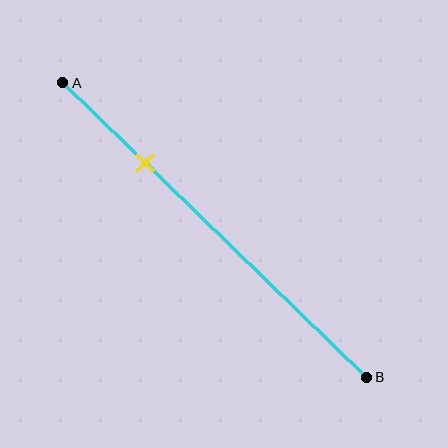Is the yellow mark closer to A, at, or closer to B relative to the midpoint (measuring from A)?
The yellow mark is closer to point A than the midpoint of segment AB.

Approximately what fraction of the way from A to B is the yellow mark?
The yellow mark is approximately 25% of the way from A to B.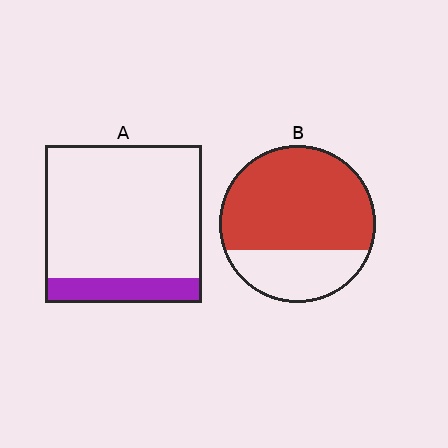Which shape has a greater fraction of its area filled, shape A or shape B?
Shape B.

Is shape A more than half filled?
No.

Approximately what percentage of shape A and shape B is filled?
A is approximately 15% and B is approximately 70%.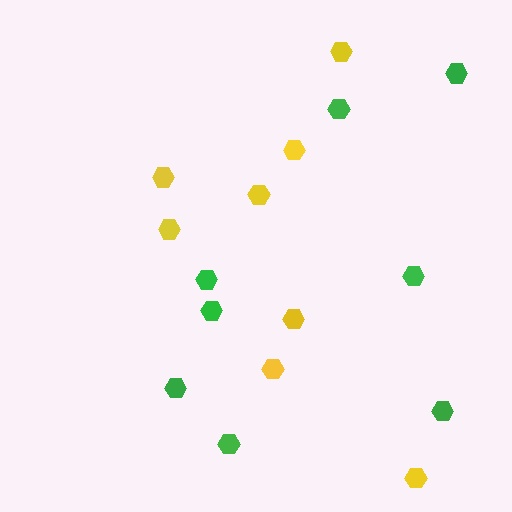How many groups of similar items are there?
There are 2 groups: one group of green hexagons (8) and one group of yellow hexagons (8).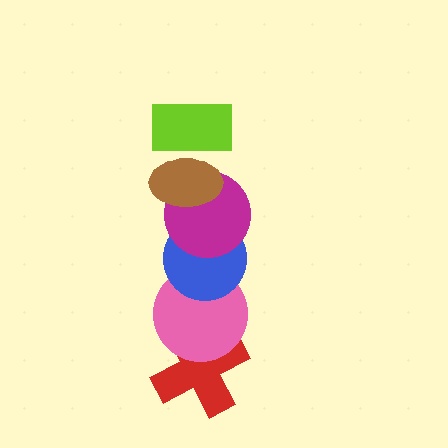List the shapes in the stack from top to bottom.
From top to bottom: the lime rectangle, the brown ellipse, the magenta circle, the blue circle, the pink circle, the red cross.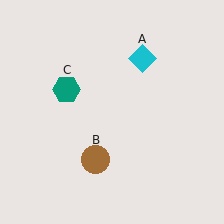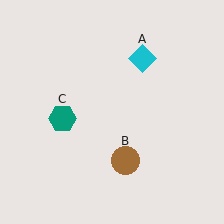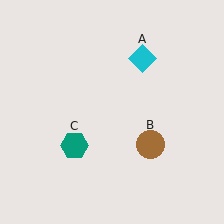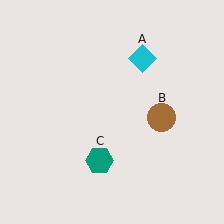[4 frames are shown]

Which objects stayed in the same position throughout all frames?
Cyan diamond (object A) remained stationary.